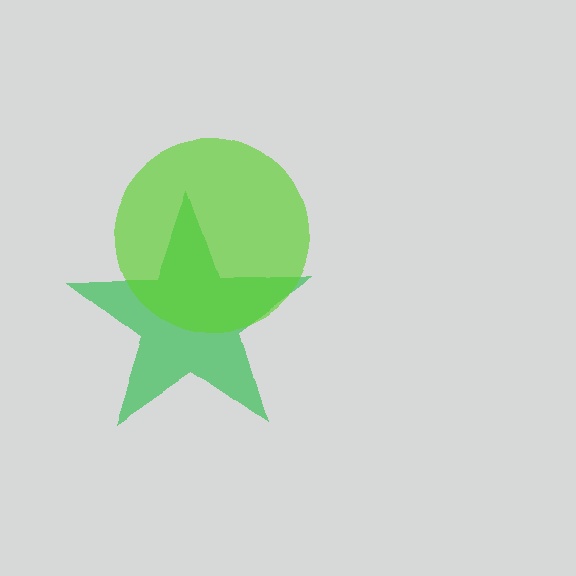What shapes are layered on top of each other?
The layered shapes are: a green star, a lime circle.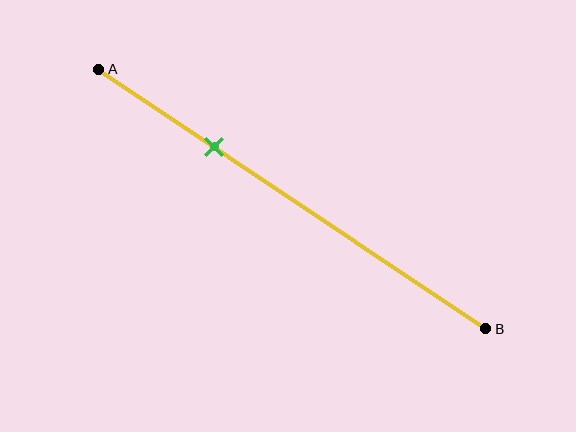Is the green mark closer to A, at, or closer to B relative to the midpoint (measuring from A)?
The green mark is closer to point A than the midpoint of segment AB.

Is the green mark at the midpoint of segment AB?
No, the mark is at about 30% from A, not at the 50% midpoint.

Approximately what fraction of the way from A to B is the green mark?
The green mark is approximately 30% of the way from A to B.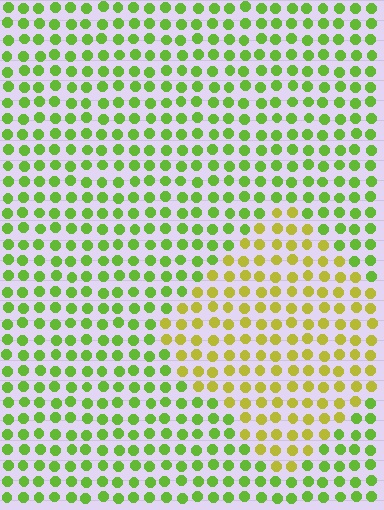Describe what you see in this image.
The image is filled with small lime elements in a uniform arrangement. A diamond-shaped region is visible where the elements are tinted to a slightly different hue, forming a subtle color boundary.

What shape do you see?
I see a diamond.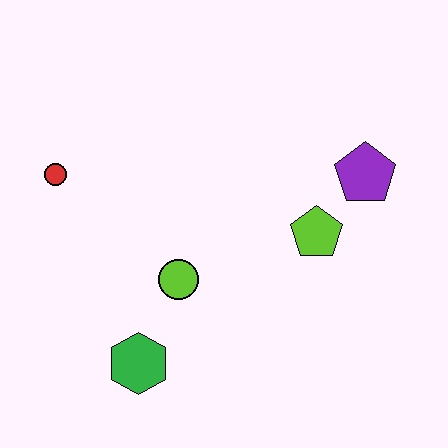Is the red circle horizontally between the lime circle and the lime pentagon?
No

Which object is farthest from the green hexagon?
The purple pentagon is farthest from the green hexagon.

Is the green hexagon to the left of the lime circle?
Yes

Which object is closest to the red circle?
The lime circle is closest to the red circle.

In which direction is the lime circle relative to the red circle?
The lime circle is to the right of the red circle.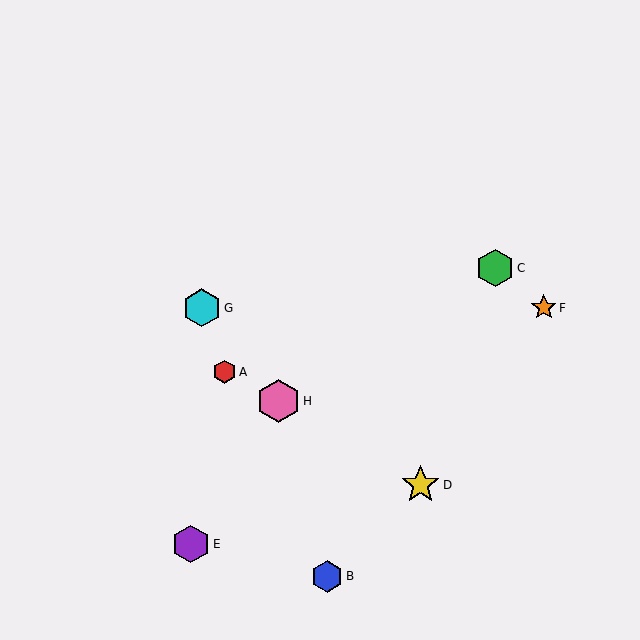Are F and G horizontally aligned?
Yes, both are at y≈308.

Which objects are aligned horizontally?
Objects F, G are aligned horizontally.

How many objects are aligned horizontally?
2 objects (F, G) are aligned horizontally.